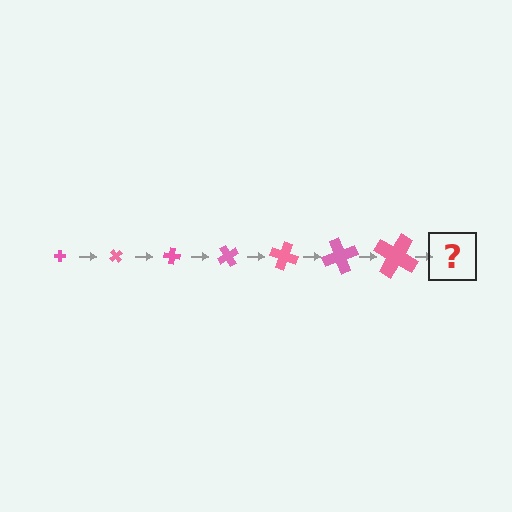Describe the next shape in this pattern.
It should be a cross, larger than the previous one and rotated 350 degrees from the start.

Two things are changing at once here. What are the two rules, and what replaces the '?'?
The two rules are that the cross grows larger each step and it rotates 50 degrees each step. The '?' should be a cross, larger than the previous one and rotated 350 degrees from the start.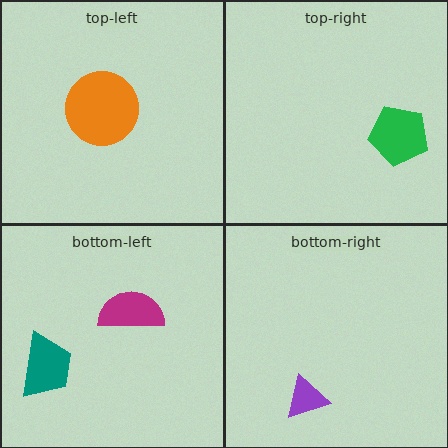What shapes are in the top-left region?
The orange circle.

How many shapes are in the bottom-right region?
1.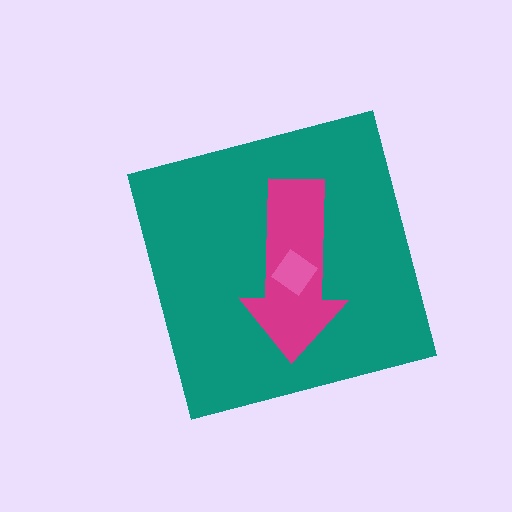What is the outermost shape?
The teal square.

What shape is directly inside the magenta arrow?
The pink diamond.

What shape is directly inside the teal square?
The magenta arrow.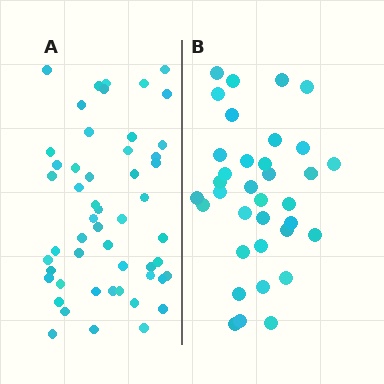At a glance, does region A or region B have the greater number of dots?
Region A (the left region) has more dots.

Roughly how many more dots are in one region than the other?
Region A has approximately 15 more dots than region B.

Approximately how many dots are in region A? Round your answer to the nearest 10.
About 50 dots. (The exact count is 52, which rounds to 50.)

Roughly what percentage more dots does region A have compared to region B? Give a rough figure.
About 50% more.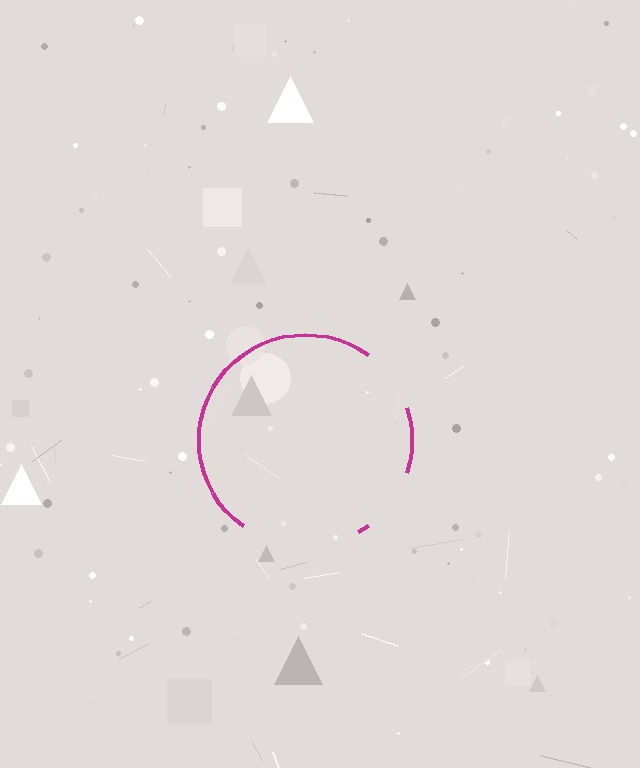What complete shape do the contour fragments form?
The contour fragments form a circle.